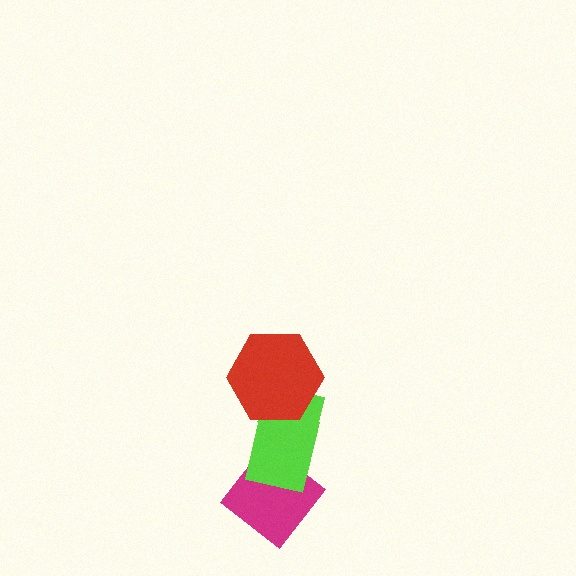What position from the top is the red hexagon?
The red hexagon is 1st from the top.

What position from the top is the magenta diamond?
The magenta diamond is 3rd from the top.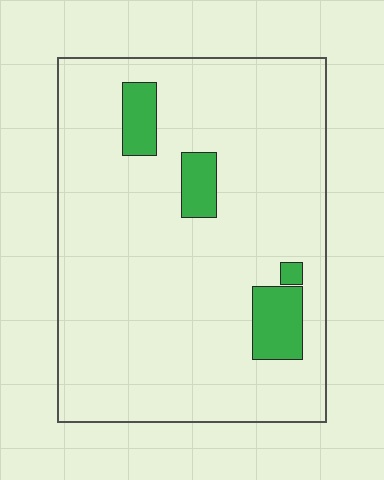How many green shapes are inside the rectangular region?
4.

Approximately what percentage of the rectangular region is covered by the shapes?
Approximately 10%.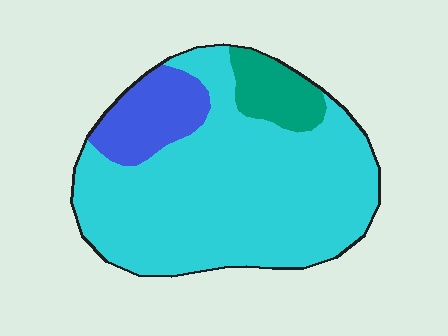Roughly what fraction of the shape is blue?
Blue covers around 15% of the shape.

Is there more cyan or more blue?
Cyan.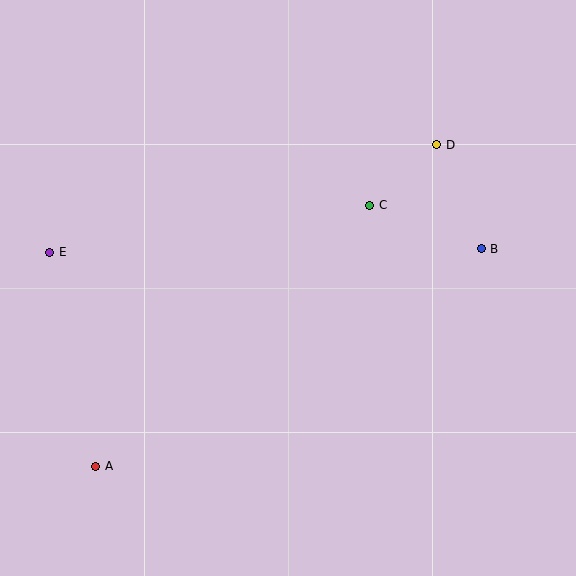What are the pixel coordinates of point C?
Point C is at (370, 205).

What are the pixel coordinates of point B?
Point B is at (481, 249).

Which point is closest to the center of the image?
Point C at (370, 205) is closest to the center.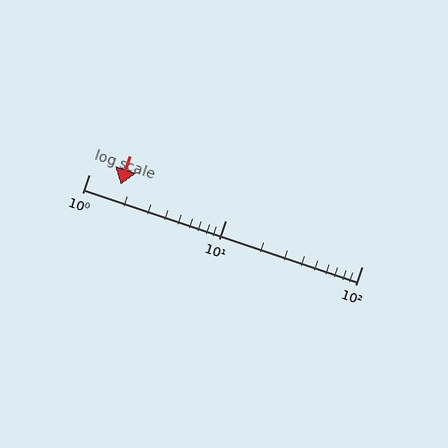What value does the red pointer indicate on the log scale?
The pointer indicates approximately 1.7.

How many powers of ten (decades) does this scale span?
The scale spans 2 decades, from 1 to 100.